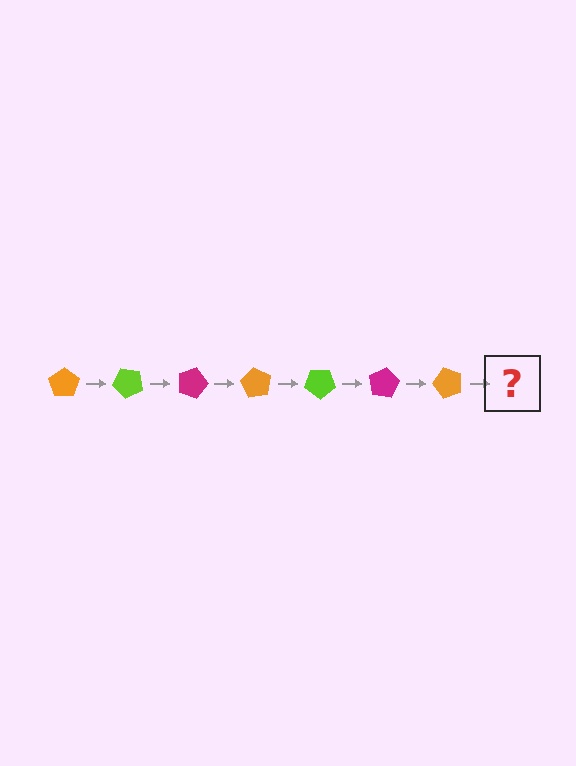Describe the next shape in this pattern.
It should be a lime pentagon, rotated 315 degrees from the start.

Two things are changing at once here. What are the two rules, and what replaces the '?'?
The two rules are that it rotates 45 degrees each step and the color cycles through orange, lime, and magenta. The '?' should be a lime pentagon, rotated 315 degrees from the start.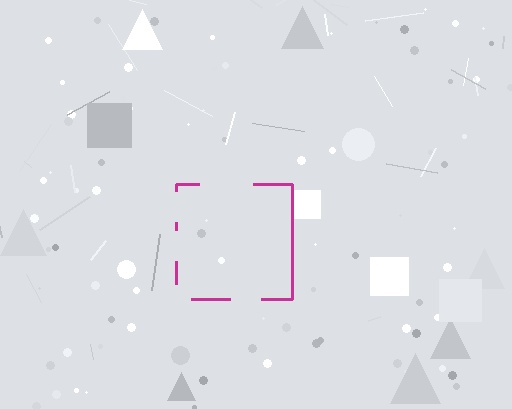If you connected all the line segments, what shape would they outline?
They would outline a square.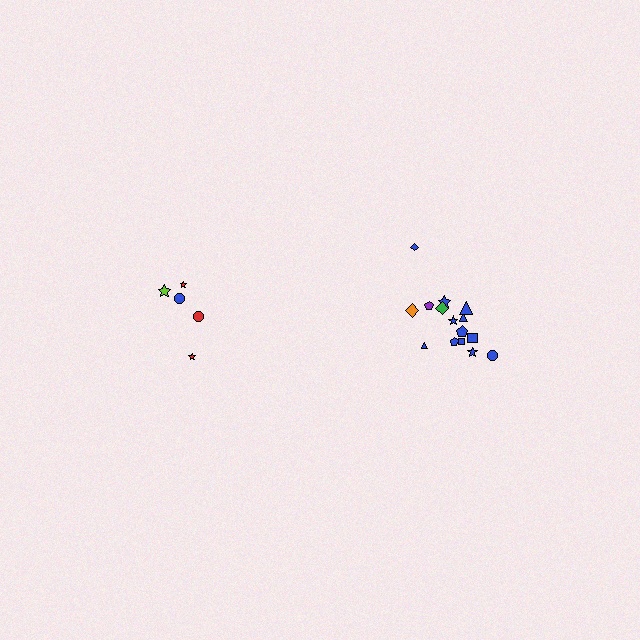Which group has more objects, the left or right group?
The right group.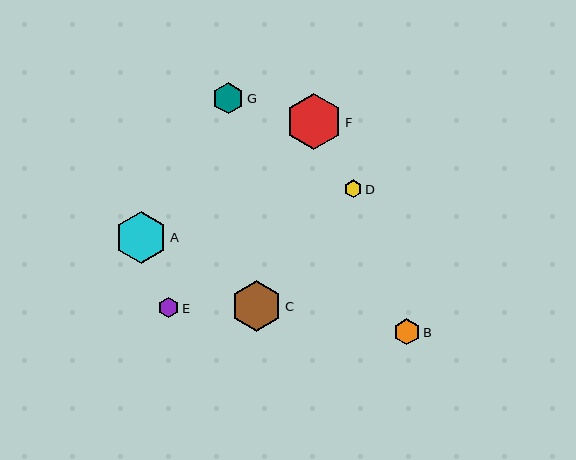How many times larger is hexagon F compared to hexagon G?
Hexagon F is approximately 1.8 times the size of hexagon G.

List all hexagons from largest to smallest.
From largest to smallest: F, A, C, G, B, E, D.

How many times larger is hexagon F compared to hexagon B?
Hexagon F is approximately 2.1 times the size of hexagon B.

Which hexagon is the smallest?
Hexagon D is the smallest with a size of approximately 18 pixels.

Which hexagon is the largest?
Hexagon F is the largest with a size of approximately 57 pixels.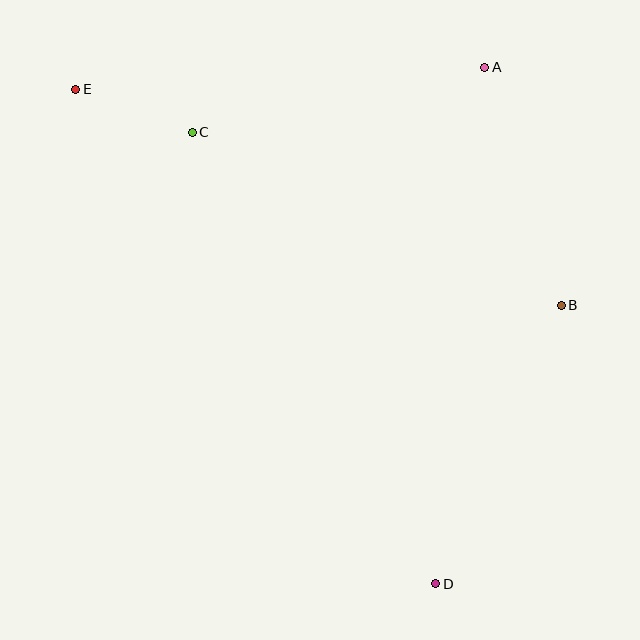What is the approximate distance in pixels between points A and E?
The distance between A and E is approximately 410 pixels.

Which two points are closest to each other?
Points C and E are closest to each other.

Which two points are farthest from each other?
Points D and E are farthest from each other.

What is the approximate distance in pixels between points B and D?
The distance between B and D is approximately 305 pixels.